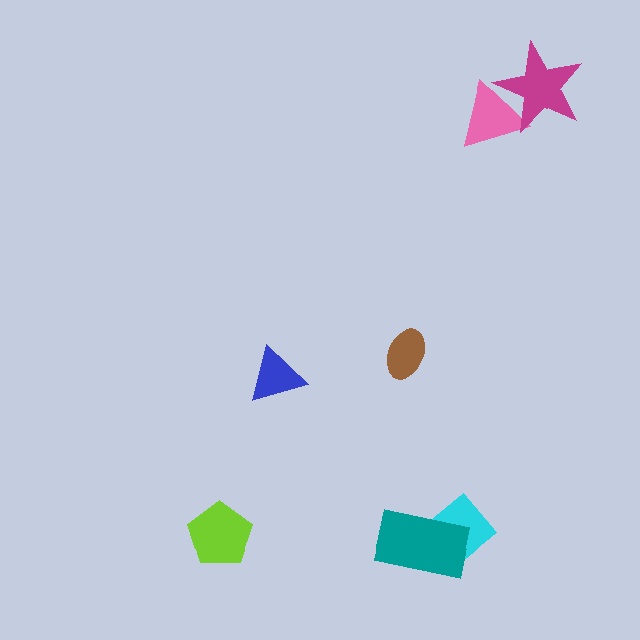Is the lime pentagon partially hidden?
No, no other shape covers it.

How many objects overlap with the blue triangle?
0 objects overlap with the blue triangle.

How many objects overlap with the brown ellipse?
0 objects overlap with the brown ellipse.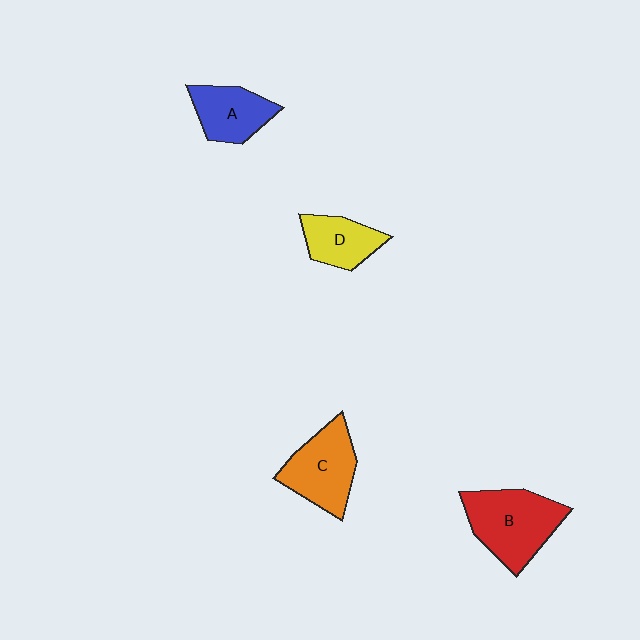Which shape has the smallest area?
Shape D (yellow).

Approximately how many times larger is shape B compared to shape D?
Approximately 1.7 times.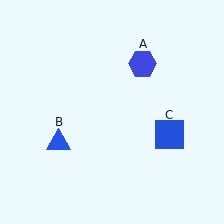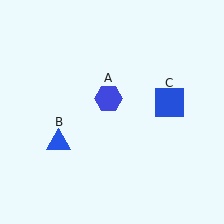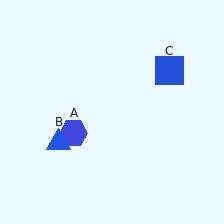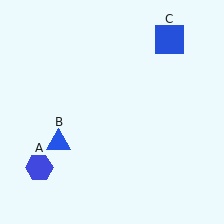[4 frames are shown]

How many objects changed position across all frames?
2 objects changed position: blue hexagon (object A), blue square (object C).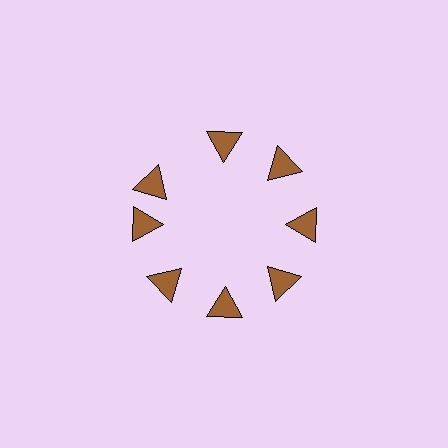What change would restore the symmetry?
The symmetry would be restored by rotating it back into even spacing with its neighbors so that all 8 triangles sit at equal angles and equal distance from the center.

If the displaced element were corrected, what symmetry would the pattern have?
It would have 8-fold rotational symmetry — the pattern would map onto itself every 45 degrees.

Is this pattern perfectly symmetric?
No. The 8 brown triangles are arranged in a ring, but one element near the 10 o'clock position is rotated out of alignment along the ring, breaking the 8-fold rotational symmetry.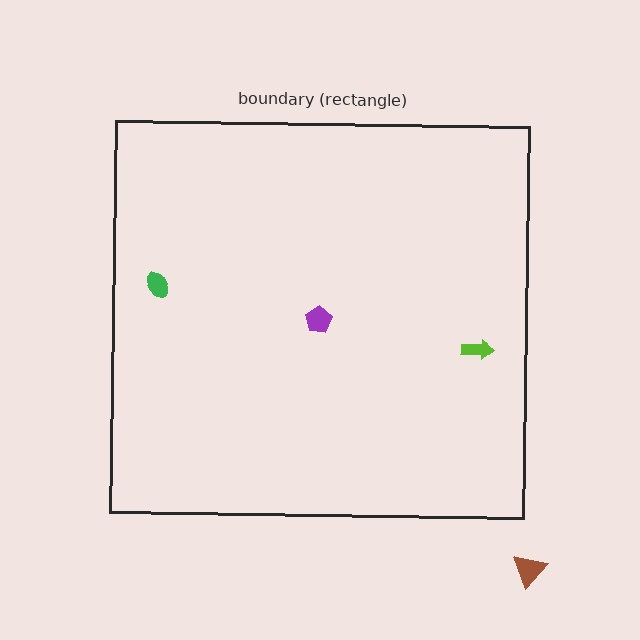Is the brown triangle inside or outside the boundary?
Outside.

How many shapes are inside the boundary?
3 inside, 1 outside.